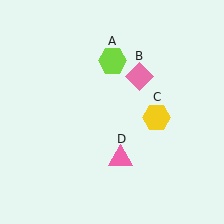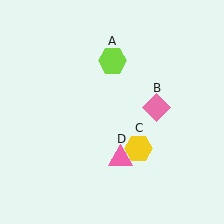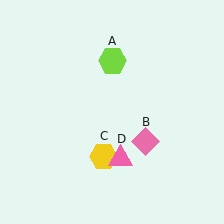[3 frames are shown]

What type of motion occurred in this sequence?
The pink diamond (object B), yellow hexagon (object C) rotated clockwise around the center of the scene.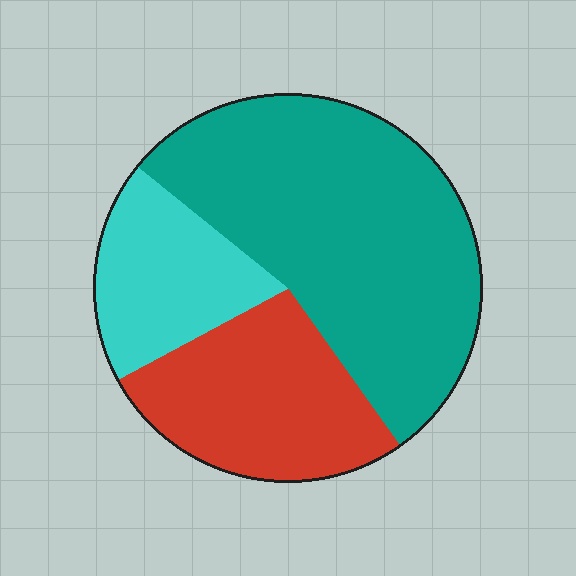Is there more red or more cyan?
Red.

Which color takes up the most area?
Teal, at roughly 55%.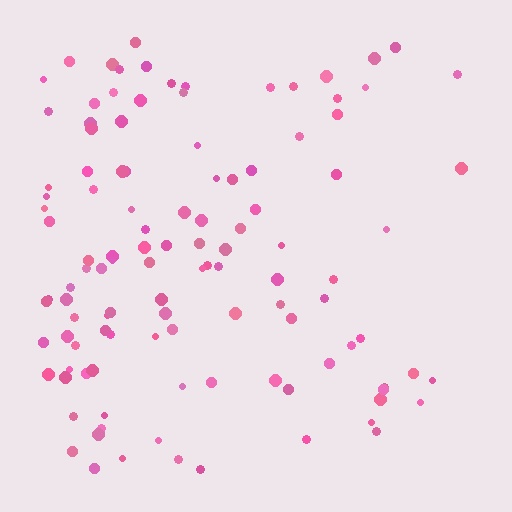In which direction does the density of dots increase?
From right to left, with the left side densest.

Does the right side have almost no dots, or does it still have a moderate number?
Still a moderate number, just noticeably fewer than the left.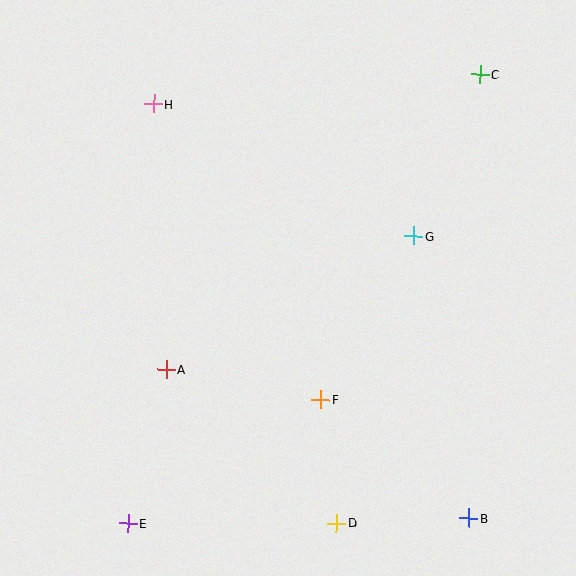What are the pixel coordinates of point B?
Point B is at (469, 518).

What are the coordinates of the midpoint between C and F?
The midpoint between C and F is at (400, 237).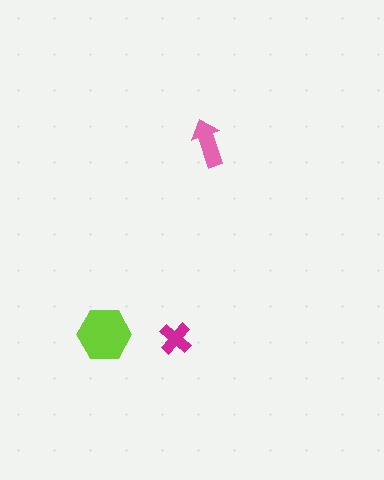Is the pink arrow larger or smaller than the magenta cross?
Larger.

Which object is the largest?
The lime hexagon.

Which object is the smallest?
The magenta cross.